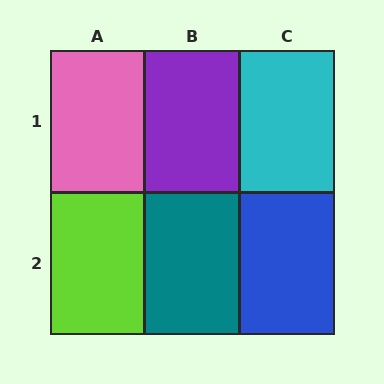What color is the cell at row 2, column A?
Lime.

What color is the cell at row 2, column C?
Blue.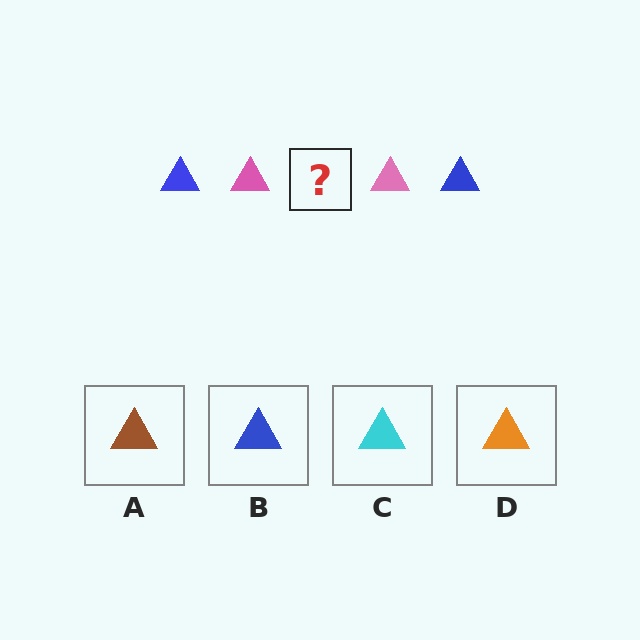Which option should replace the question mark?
Option B.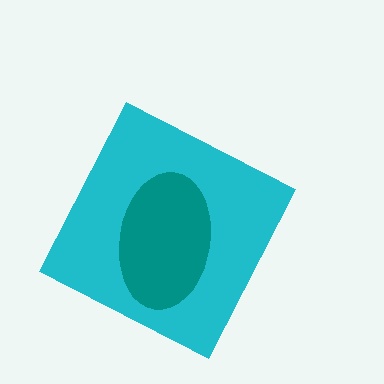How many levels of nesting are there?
2.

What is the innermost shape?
The teal ellipse.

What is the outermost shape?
The cyan diamond.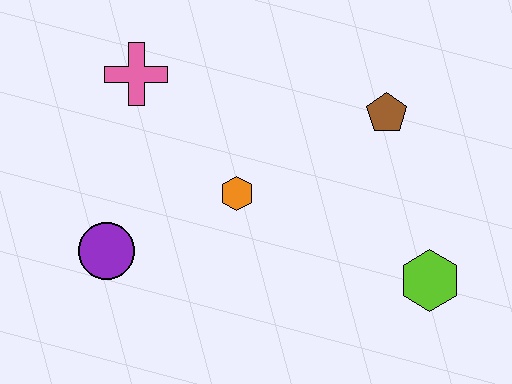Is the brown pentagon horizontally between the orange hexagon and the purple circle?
No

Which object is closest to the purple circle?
The orange hexagon is closest to the purple circle.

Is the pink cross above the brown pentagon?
Yes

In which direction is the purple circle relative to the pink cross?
The purple circle is below the pink cross.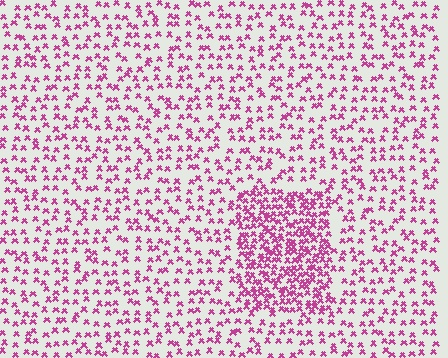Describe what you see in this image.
The image contains small magenta elements arranged at two different densities. A rectangle-shaped region is visible where the elements are more densely packed than the surrounding area.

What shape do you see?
I see a rectangle.